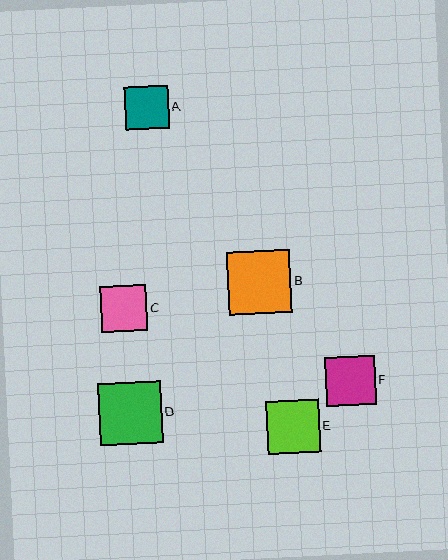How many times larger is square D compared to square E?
Square D is approximately 1.2 times the size of square E.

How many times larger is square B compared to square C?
Square B is approximately 1.4 times the size of square C.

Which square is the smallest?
Square A is the smallest with a size of approximately 43 pixels.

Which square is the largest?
Square B is the largest with a size of approximately 63 pixels.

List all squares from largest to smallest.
From largest to smallest: B, D, E, F, C, A.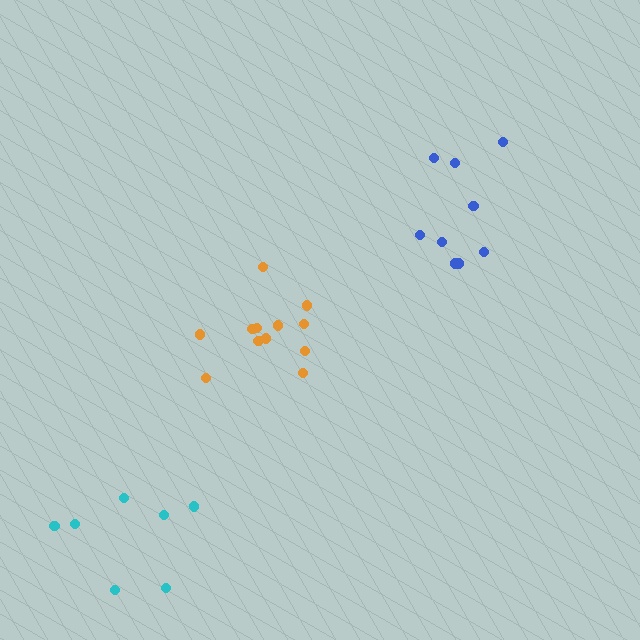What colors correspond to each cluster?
The clusters are colored: orange, blue, cyan.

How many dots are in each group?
Group 1: 12 dots, Group 2: 9 dots, Group 3: 7 dots (28 total).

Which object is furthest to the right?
The blue cluster is rightmost.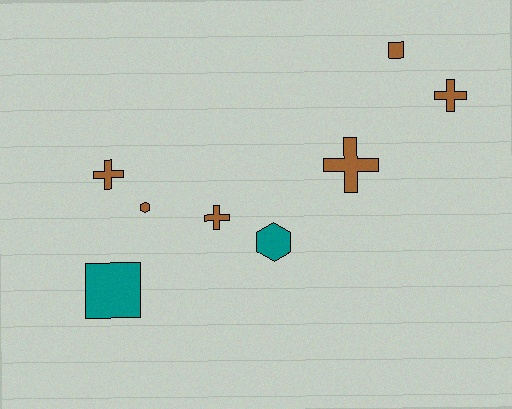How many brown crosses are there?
There are 4 brown crosses.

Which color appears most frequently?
Brown, with 6 objects.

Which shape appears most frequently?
Cross, with 4 objects.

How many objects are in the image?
There are 8 objects.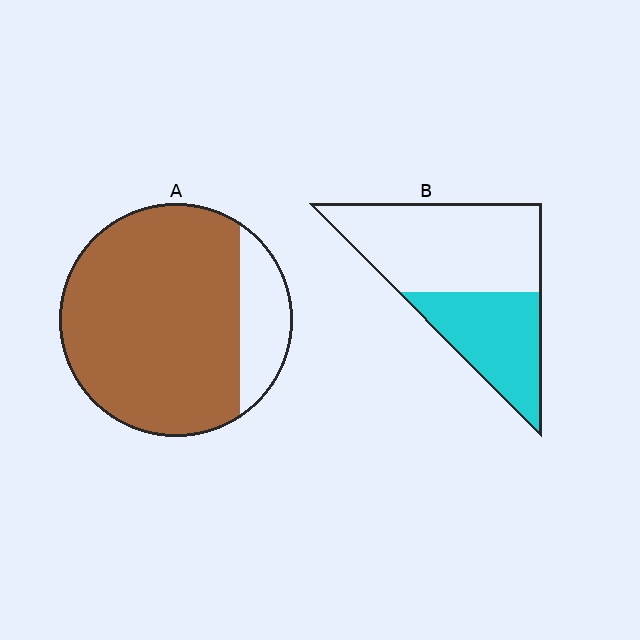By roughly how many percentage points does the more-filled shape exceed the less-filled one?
By roughly 45 percentage points (A over B).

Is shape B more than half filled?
No.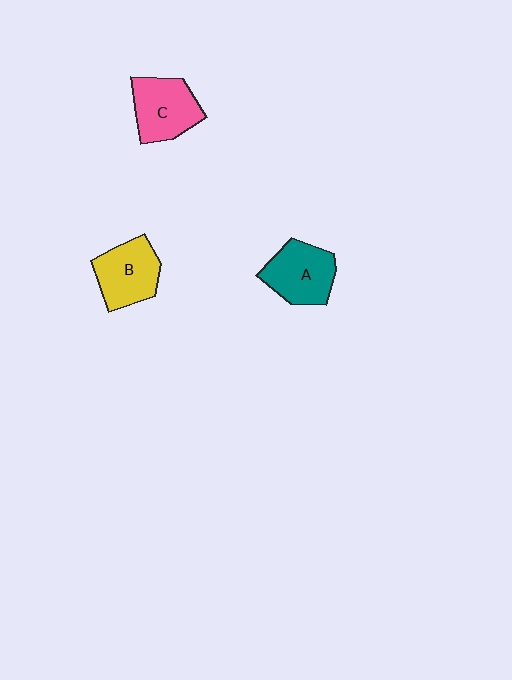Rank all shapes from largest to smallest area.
From largest to smallest: C (pink), A (teal), B (yellow).